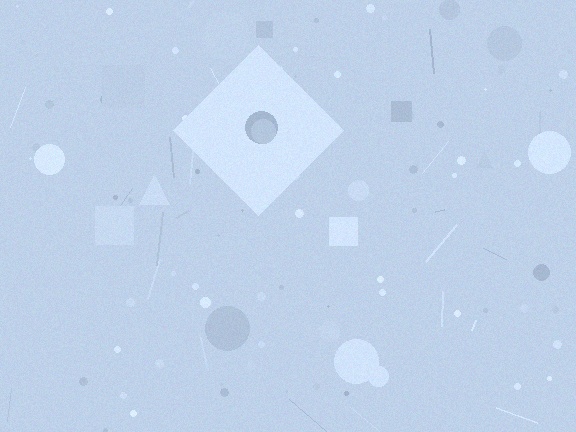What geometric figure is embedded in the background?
A diamond is embedded in the background.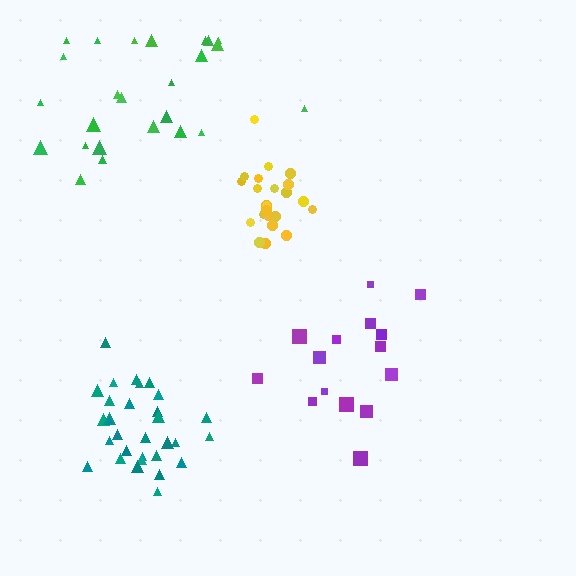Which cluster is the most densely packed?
Yellow.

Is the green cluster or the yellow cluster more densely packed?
Yellow.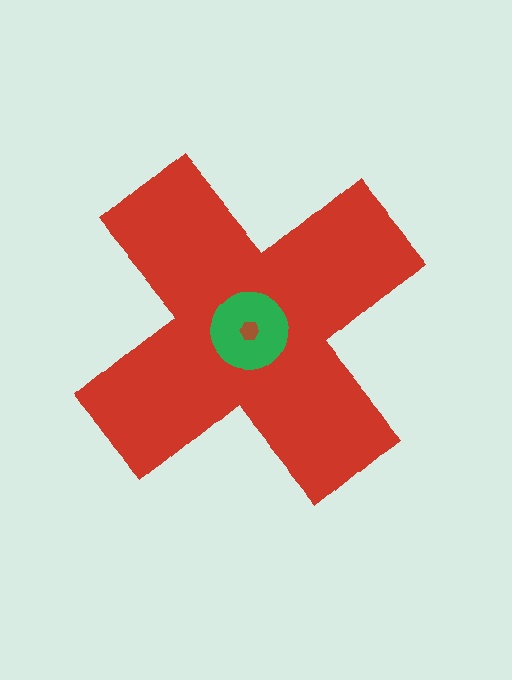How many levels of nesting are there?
3.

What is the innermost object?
The brown hexagon.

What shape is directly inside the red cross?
The green circle.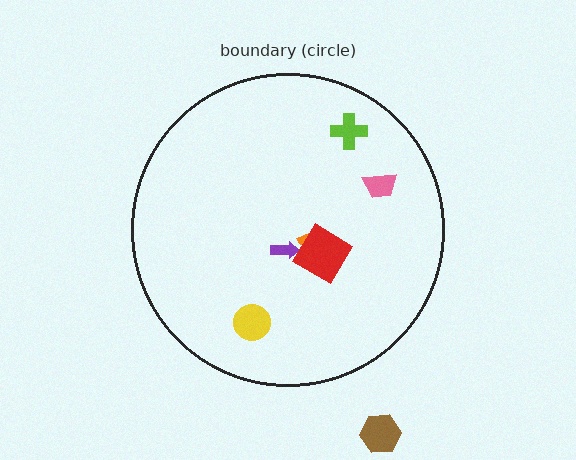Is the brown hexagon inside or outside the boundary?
Outside.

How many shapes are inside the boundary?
6 inside, 1 outside.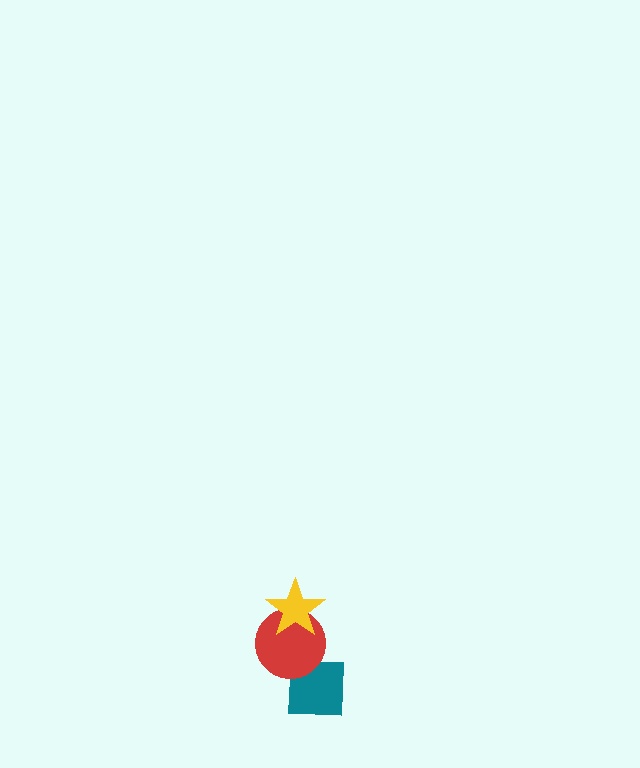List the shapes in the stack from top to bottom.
From top to bottom: the yellow star, the red circle, the teal square.